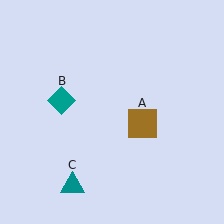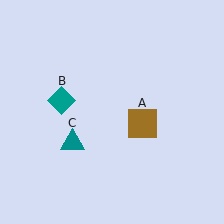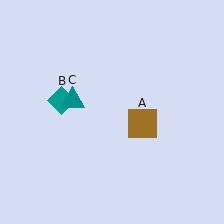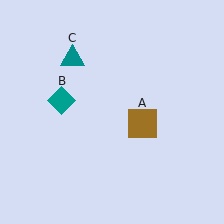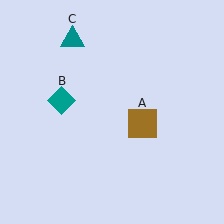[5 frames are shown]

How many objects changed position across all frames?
1 object changed position: teal triangle (object C).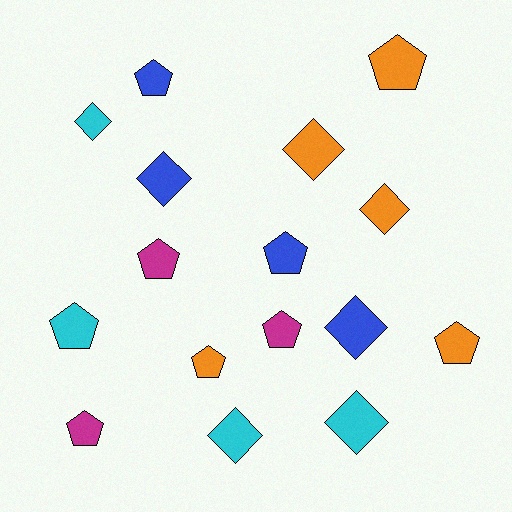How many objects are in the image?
There are 16 objects.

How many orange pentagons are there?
There are 3 orange pentagons.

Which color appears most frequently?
Orange, with 5 objects.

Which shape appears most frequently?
Pentagon, with 9 objects.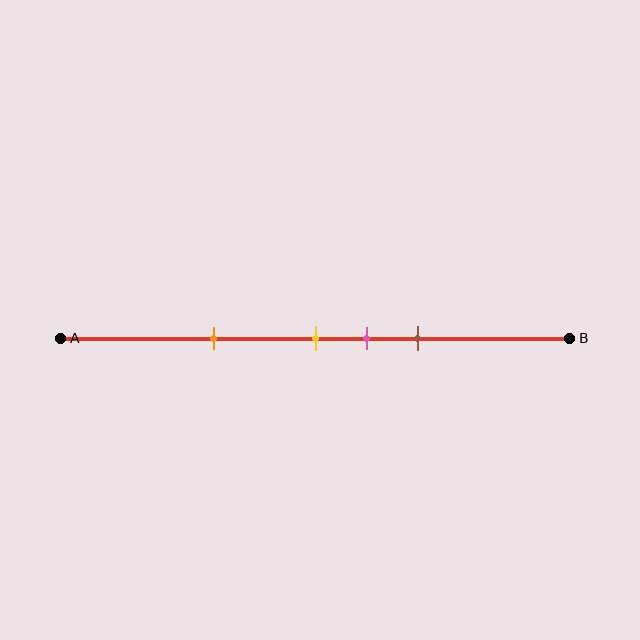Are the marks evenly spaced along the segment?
No, the marks are not evenly spaced.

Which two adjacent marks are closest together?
The yellow and pink marks are the closest adjacent pair.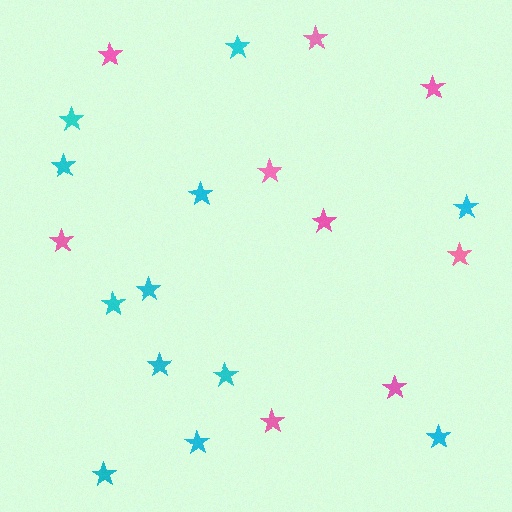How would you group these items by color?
There are 2 groups: one group of pink stars (9) and one group of cyan stars (12).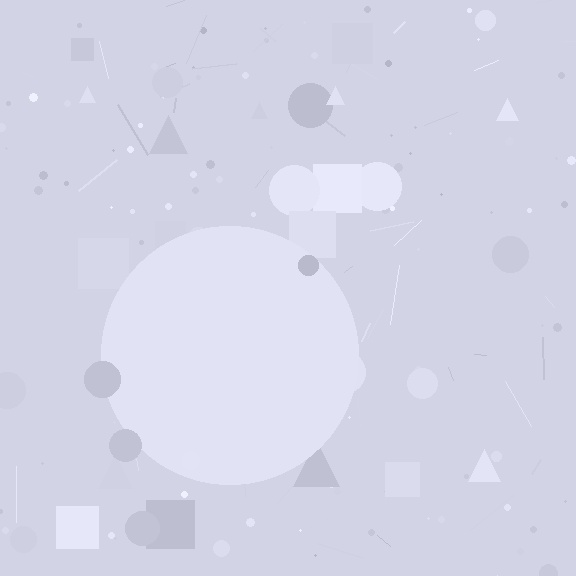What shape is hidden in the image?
A circle is hidden in the image.